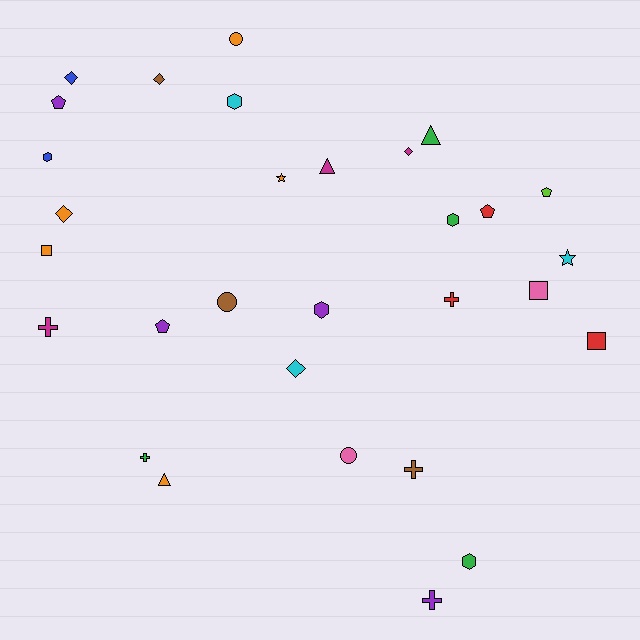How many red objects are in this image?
There are 3 red objects.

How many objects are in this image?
There are 30 objects.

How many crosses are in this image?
There are 5 crosses.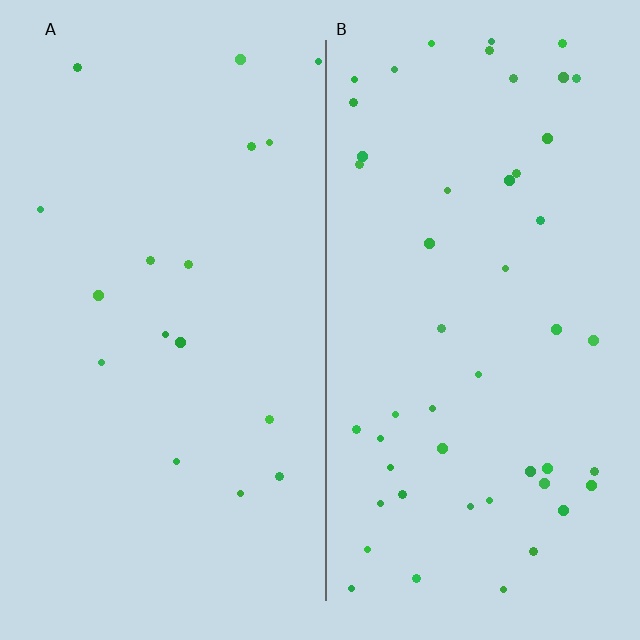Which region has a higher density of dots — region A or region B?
B (the right).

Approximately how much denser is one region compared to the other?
Approximately 2.9× — region B over region A.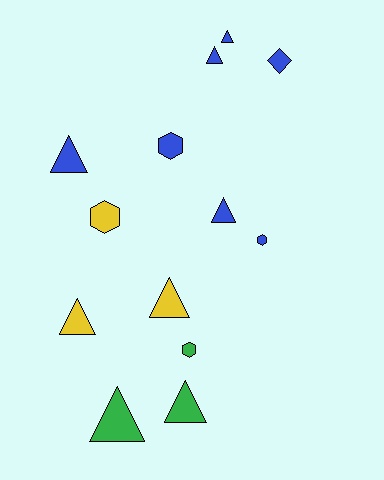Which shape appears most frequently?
Triangle, with 8 objects.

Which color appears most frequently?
Blue, with 7 objects.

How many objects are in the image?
There are 13 objects.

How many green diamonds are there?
There are no green diamonds.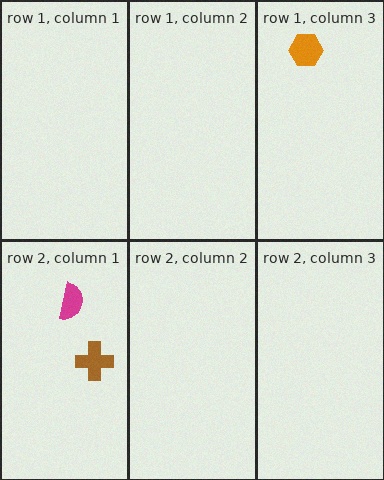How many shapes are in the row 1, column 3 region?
1.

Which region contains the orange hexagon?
The row 1, column 3 region.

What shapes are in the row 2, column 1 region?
The magenta semicircle, the brown cross.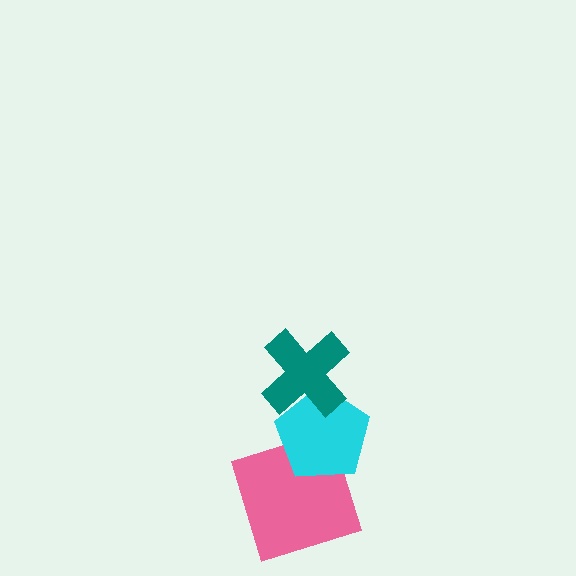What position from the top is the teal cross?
The teal cross is 1st from the top.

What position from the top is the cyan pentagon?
The cyan pentagon is 2nd from the top.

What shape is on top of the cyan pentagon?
The teal cross is on top of the cyan pentagon.